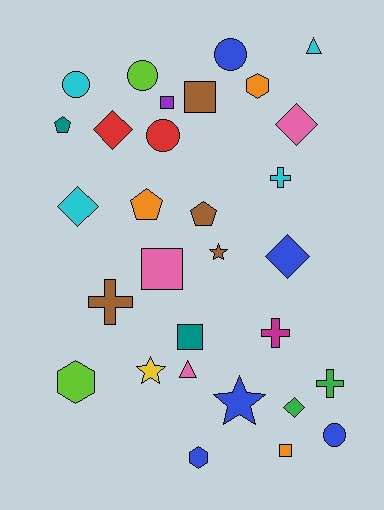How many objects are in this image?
There are 30 objects.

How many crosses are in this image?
There are 4 crosses.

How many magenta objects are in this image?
There is 1 magenta object.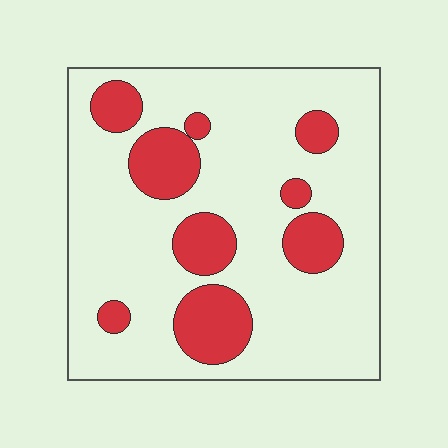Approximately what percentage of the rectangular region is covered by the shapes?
Approximately 20%.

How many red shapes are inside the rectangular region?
9.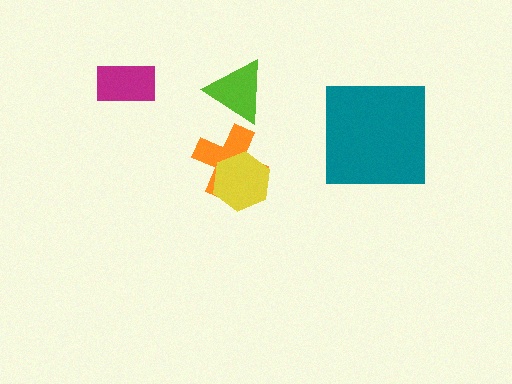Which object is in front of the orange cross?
The yellow hexagon is in front of the orange cross.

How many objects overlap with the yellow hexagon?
1 object overlaps with the yellow hexagon.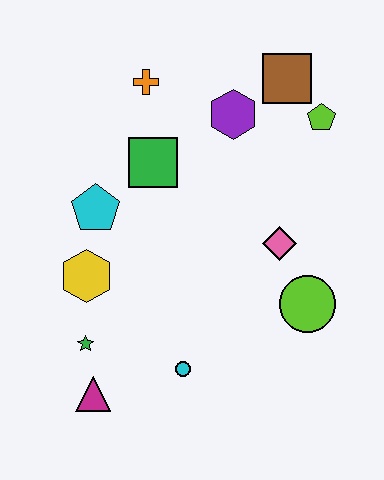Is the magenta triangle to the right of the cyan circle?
No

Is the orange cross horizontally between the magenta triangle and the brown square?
Yes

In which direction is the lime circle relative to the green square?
The lime circle is to the right of the green square.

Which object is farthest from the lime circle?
The orange cross is farthest from the lime circle.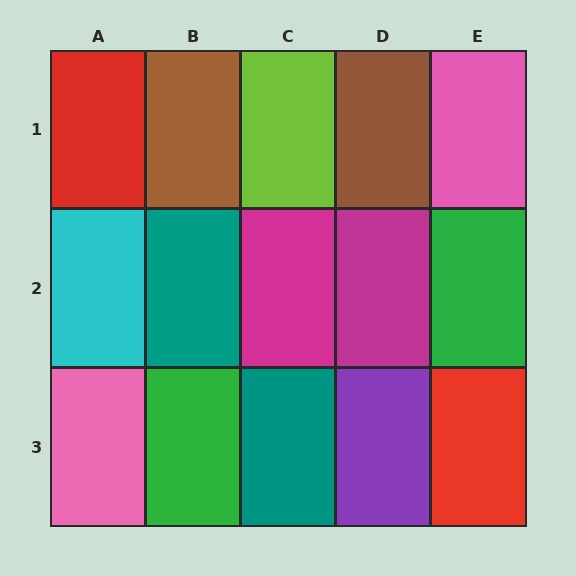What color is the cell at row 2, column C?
Magenta.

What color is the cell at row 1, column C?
Lime.